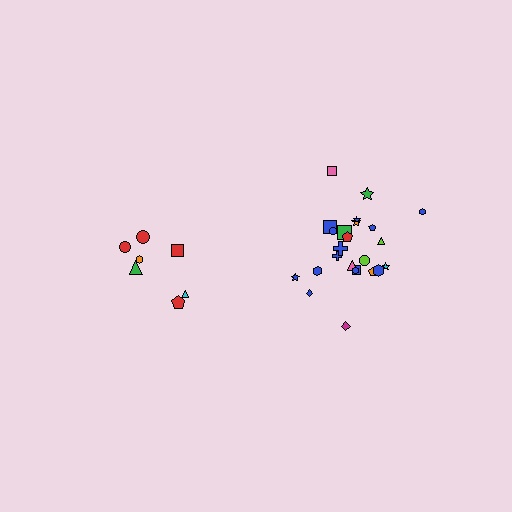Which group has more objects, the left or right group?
The right group.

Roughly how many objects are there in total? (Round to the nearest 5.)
Roughly 30 objects in total.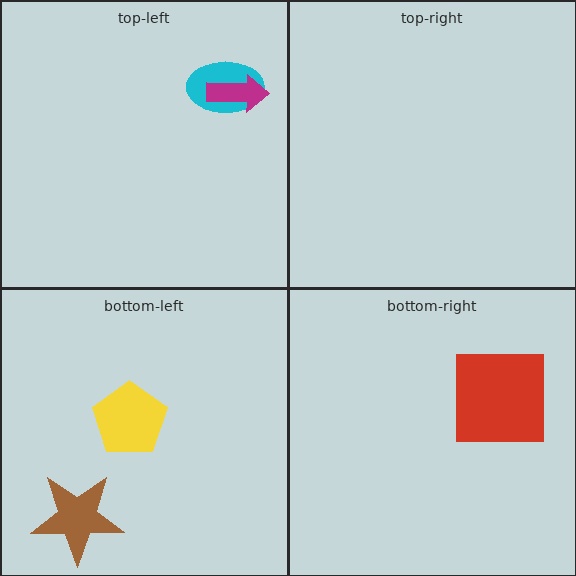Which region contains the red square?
The bottom-right region.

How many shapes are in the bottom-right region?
1.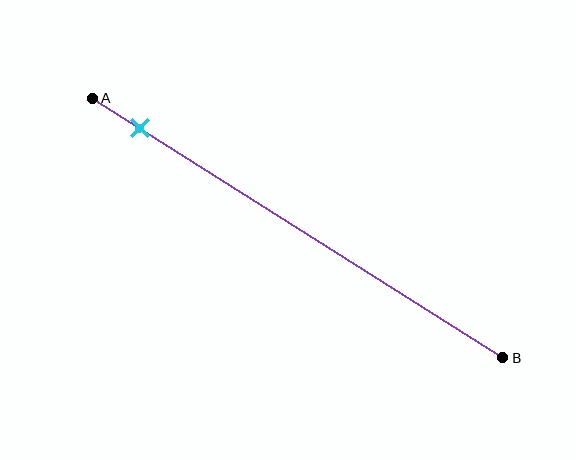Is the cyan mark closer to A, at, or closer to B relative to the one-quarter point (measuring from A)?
The cyan mark is closer to point A than the one-quarter point of segment AB.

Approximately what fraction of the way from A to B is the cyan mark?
The cyan mark is approximately 10% of the way from A to B.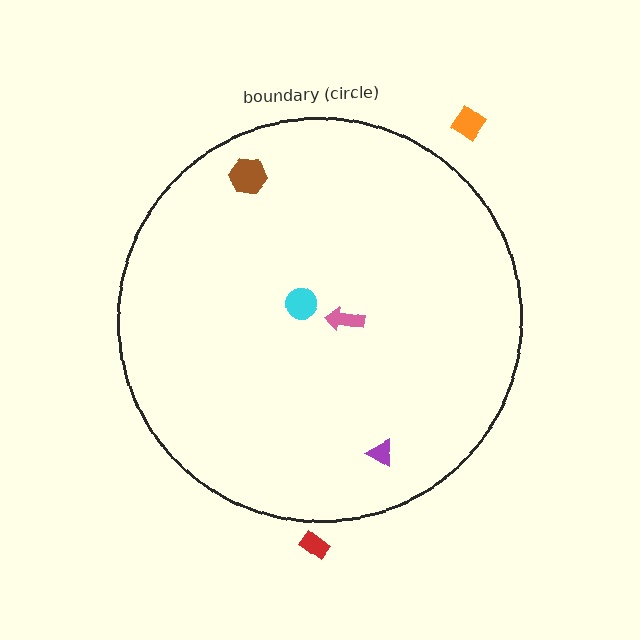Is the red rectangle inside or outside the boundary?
Outside.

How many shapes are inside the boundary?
4 inside, 2 outside.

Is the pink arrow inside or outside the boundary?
Inside.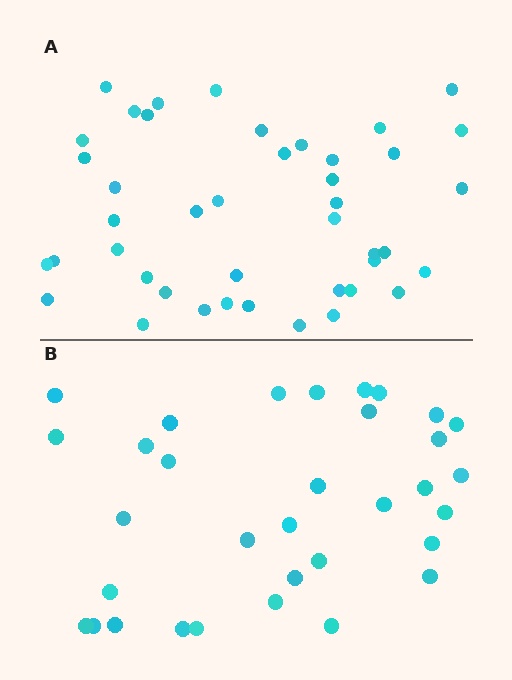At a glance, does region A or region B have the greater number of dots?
Region A (the top region) has more dots.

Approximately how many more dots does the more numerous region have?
Region A has roughly 10 or so more dots than region B.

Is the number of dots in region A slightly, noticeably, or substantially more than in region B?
Region A has noticeably more, but not dramatically so. The ratio is roughly 1.3 to 1.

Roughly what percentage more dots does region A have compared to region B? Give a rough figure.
About 30% more.